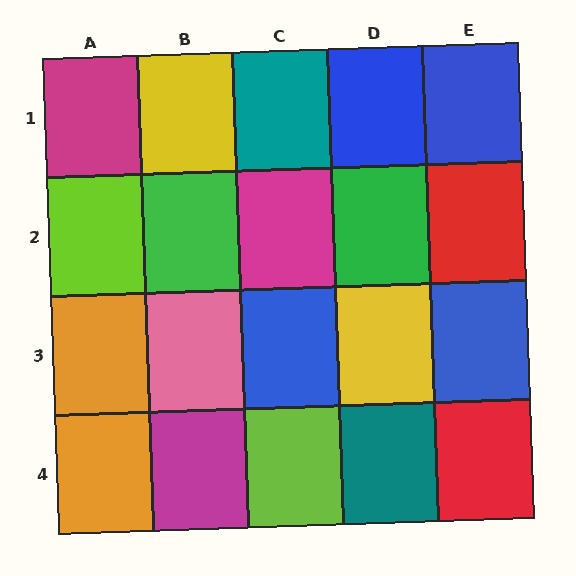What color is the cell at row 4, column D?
Teal.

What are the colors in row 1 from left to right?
Magenta, yellow, teal, blue, blue.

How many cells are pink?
1 cell is pink.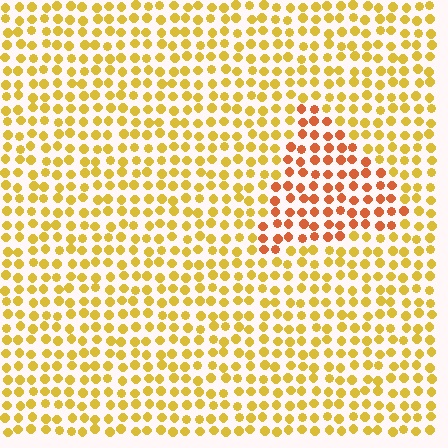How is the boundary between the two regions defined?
The boundary is defined purely by a slight shift in hue (about 34 degrees). Spacing, size, and orientation are identical on both sides.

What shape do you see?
I see a triangle.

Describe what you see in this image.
The image is filled with small yellow elements in a uniform arrangement. A triangle-shaped region is visible where the elements are tinted to a slightly different hue, forming a subtle color boundary.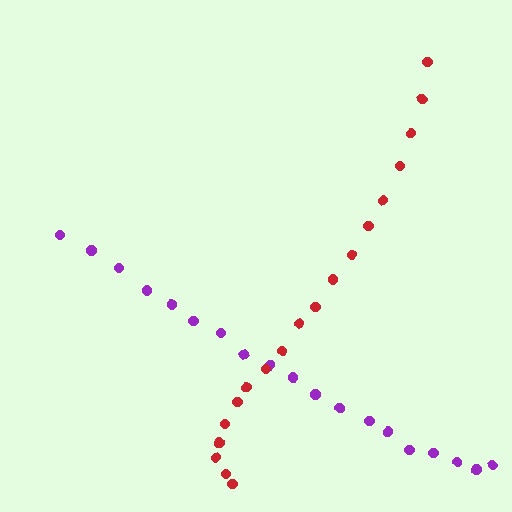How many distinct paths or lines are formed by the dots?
There are 2 distinct paths.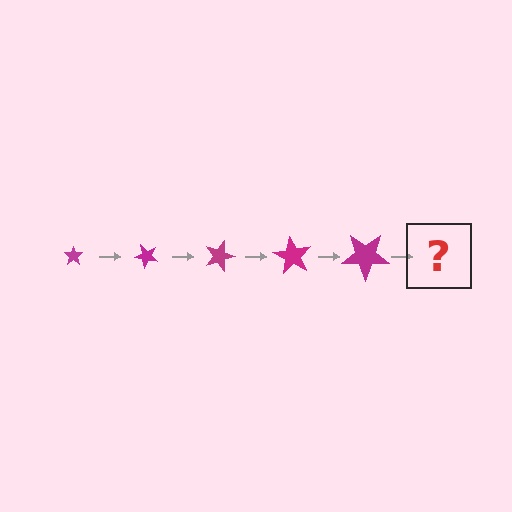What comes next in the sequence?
The next element should be a star, larger than the previous one and rotated 225 degrees from the start.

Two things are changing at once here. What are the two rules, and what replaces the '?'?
The two rules are that the star grows larger each step and it rotates 45 degrees each step. The '?' should be a star, larger than the previous one and rotated 225 degrees from the start.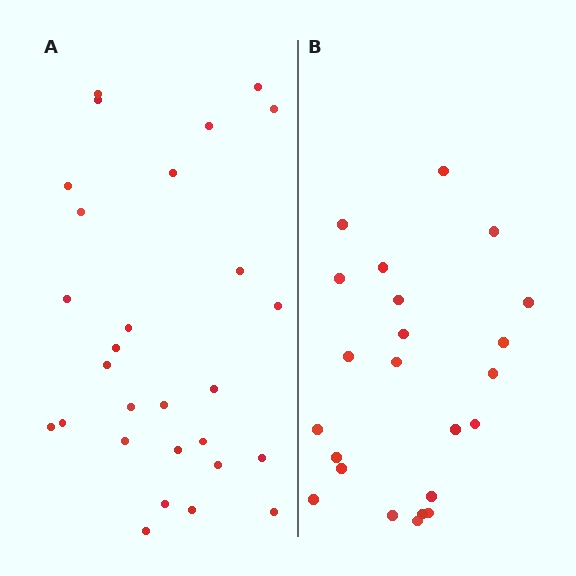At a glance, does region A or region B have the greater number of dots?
Region A (the left region) has more dots.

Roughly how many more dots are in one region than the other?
Region A has about 5 more dots than region B.